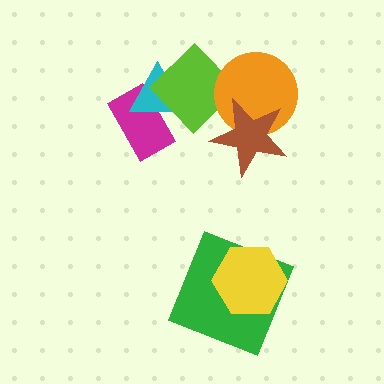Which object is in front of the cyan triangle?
The lime diamond is in front of the cyan triangle.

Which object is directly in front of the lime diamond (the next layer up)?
The orange circle is directly in front of the lime diamond.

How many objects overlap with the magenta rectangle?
2 objects overlap with the magenta rectangle.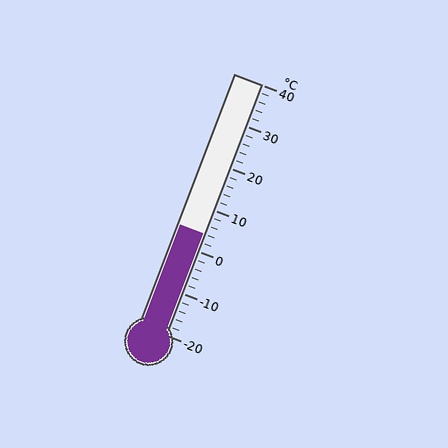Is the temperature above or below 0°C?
The temperature is above 0°C.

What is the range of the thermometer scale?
The thermometer scale ranges from -20°C to 40°C.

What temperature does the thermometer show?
The thermometer shows approximately 4°C.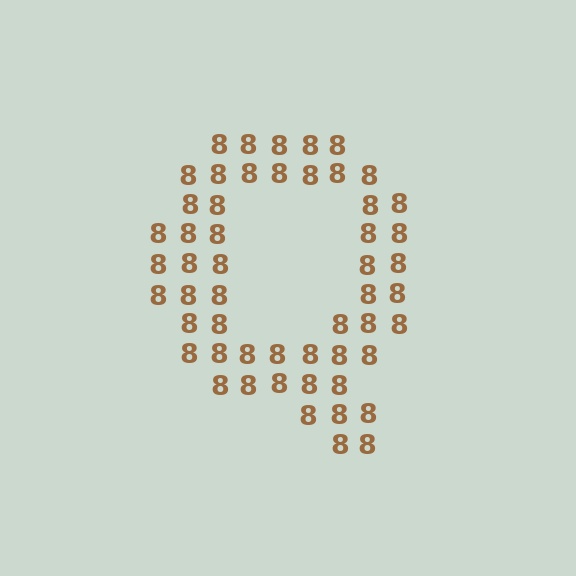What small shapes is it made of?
It is made of small digit 8's.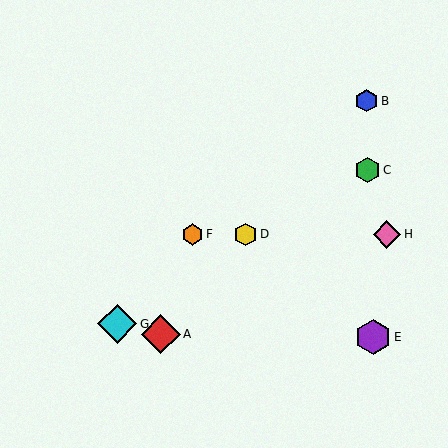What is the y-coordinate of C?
Object C is at y≈170.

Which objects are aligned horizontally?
Objects D, F, H are aligned horizontally.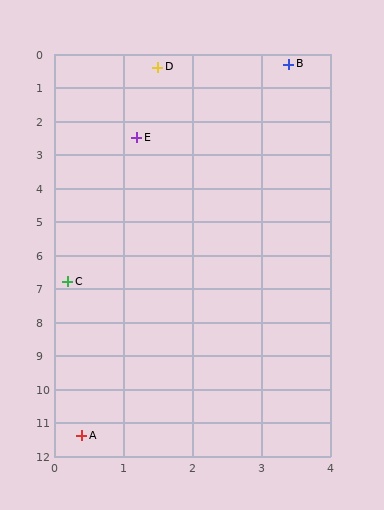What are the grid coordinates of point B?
Point B is at approximately (3.4, 0.3).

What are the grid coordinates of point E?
Point E is at approximately (1.2, 2.5).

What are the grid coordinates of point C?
Point C is at approximately (0.2, 6.8).